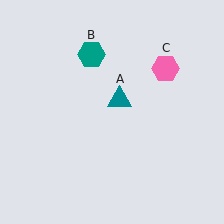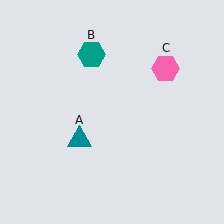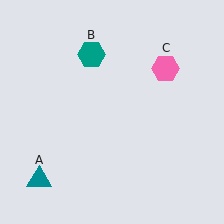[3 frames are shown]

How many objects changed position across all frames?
1 object changed position: teal triangle (object A).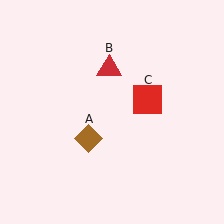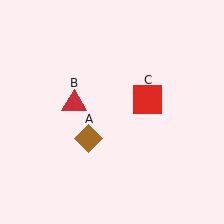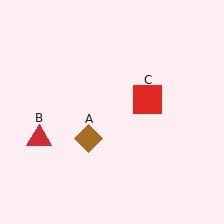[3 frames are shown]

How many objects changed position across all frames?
1 object changed position: red triangle (object B).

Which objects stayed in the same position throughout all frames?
Brown diamond (object A) and red square (object C) remained stationary.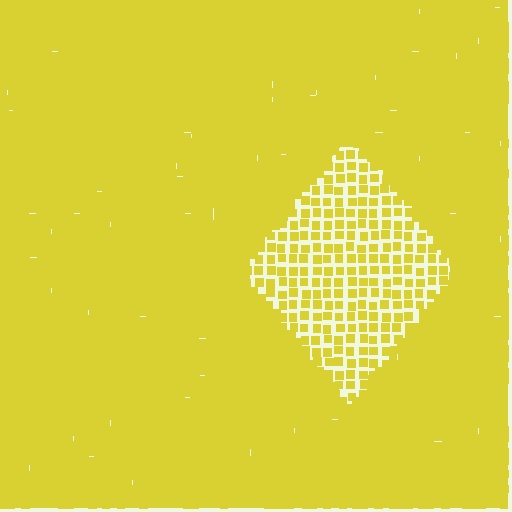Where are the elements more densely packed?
The elements are more densely packed outside the diamond boundary.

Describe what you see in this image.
The image contains small yellow elements arranged at two different densities. A diamond-shaped region is visible where the elements are less densely packed than the surrounding area.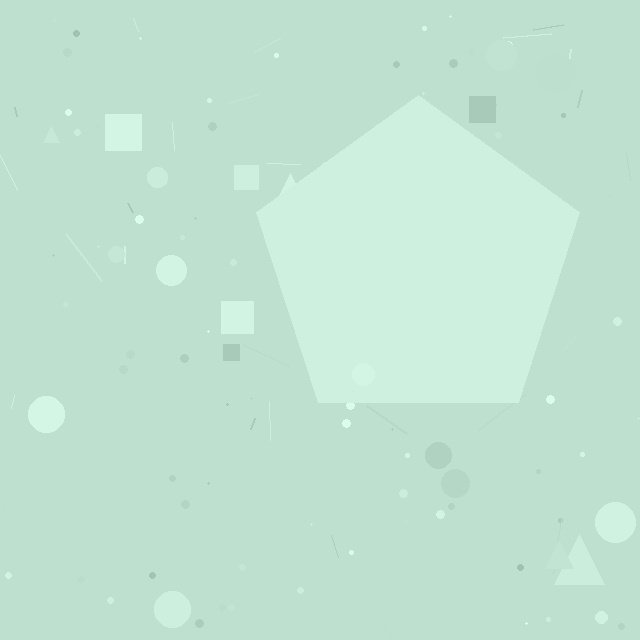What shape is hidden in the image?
A pentagon is hidden in the image.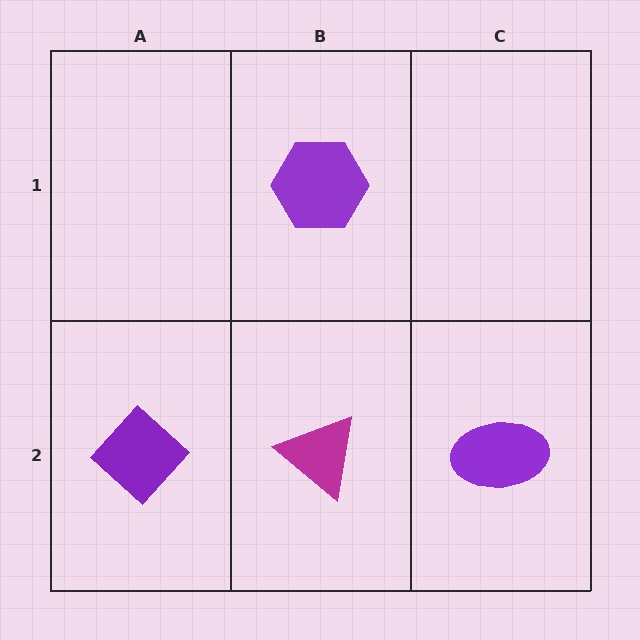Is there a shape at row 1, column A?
No, that cell is empty.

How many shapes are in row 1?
1 shape.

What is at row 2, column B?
A magenta triangle.